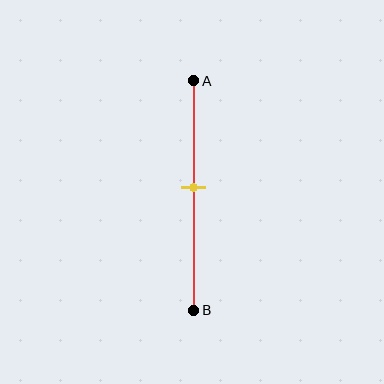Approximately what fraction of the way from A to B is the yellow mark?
The yellow mark is approximately 45% of the way from A to B.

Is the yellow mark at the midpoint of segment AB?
No, the mark is at about 45% from A, not at the 50% midpoint.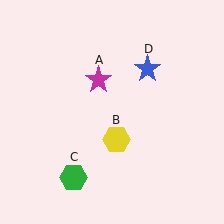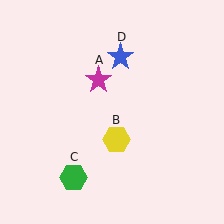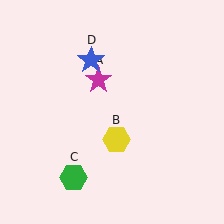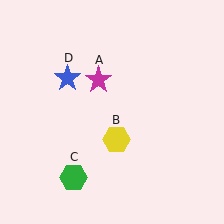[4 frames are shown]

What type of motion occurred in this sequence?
The blue star (object D) rotated counterclockwise around the center of the scene.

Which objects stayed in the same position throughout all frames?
Magenta star (object A) and yellow hexagon (object B) and green hexagon (object C) remained stationary.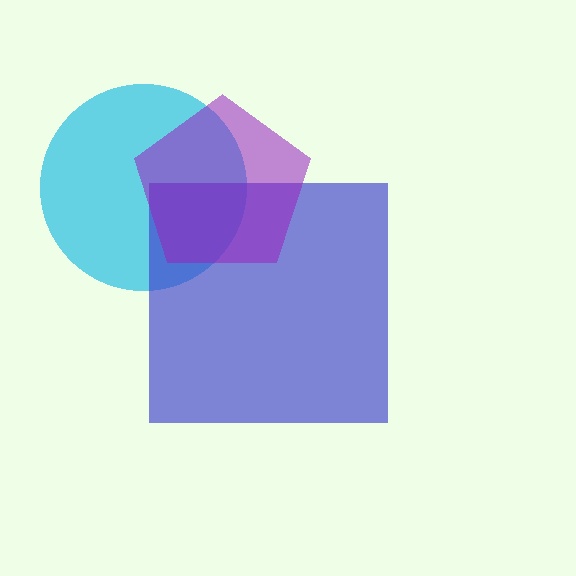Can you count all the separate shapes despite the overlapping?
Yes, there are 3 separate shapes.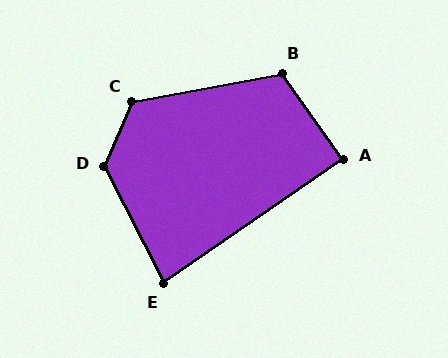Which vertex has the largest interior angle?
D, at approximately 130 degrees.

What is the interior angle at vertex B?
Approximately 115 degrees (obtuse).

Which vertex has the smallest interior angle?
E, at approximately 82 degrees.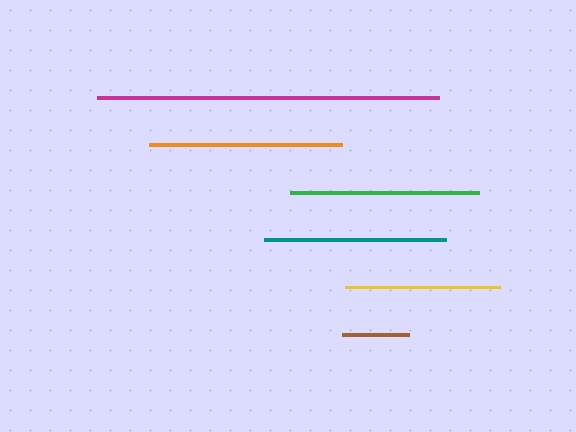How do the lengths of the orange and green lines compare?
The orange and green lines are approximately the same length.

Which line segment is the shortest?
The brown line is the shortest at approximately 67 pixels.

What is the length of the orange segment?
The orange segment is approximately 193 pixels long.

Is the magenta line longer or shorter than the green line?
The magenta line is longer than the green line.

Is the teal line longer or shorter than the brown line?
The teal line is longer than the brown line.